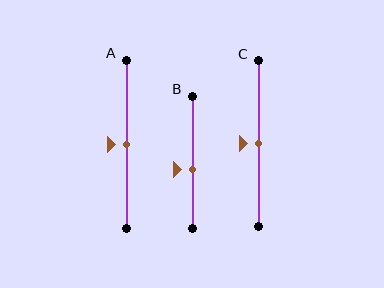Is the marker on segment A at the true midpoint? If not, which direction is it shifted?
Yes, the marker on segment A is at the true midpoint.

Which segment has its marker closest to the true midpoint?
Segment A has its marker closest to the true midpoint.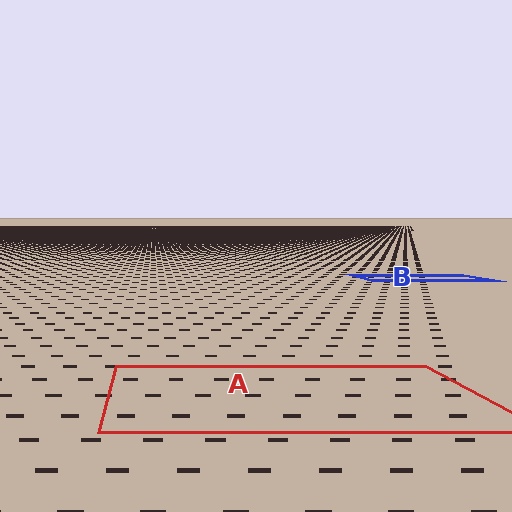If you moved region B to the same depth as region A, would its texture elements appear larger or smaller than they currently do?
They would appear larger. At a closer depth, the same texture elements are projected at a bigger on-screen size.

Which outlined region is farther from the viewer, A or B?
Region B is farther from the viewer — the texture elements inside it appear smaller and more densely packed.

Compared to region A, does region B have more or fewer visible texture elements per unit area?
Region B has more texture elements per unit area — they are packed more densely because it is farther away.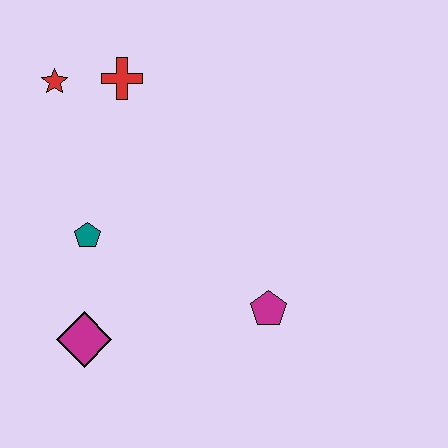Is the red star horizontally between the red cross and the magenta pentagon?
No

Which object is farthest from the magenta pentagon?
The red star is farthest from the magenta pentagon.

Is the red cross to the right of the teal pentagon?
Yes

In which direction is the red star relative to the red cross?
The red star is to the left of the red cross.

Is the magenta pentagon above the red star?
No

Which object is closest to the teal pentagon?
The magenta diamond is closest to the teal pentagon.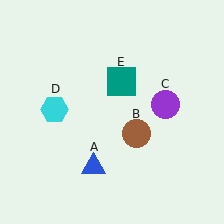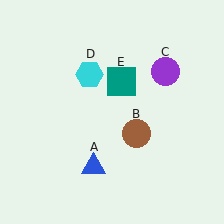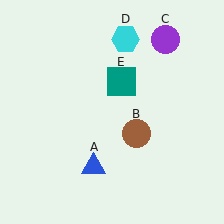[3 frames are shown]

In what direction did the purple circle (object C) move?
The purple circle (object C) moved up.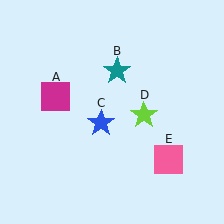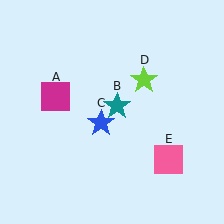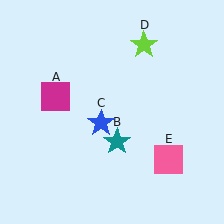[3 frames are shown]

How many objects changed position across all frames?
2 objects changed position: teal star (object B), lime star (object D).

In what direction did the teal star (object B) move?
The teal star (object B) moved down.